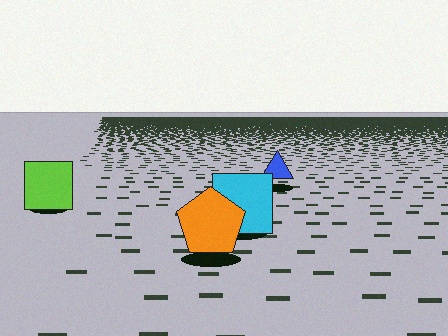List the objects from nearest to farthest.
From nearest to farthest: the orange pentagon, the cyan square, the lime square, the blue triangle.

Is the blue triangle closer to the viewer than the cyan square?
No. The cyan square is closer — you can tell from the texture gradient: the ground texture is coarser near it.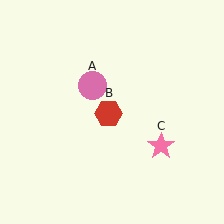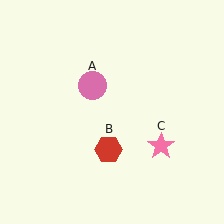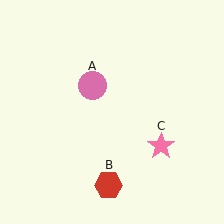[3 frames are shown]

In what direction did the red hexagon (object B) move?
The red hexagon (object B) moved down.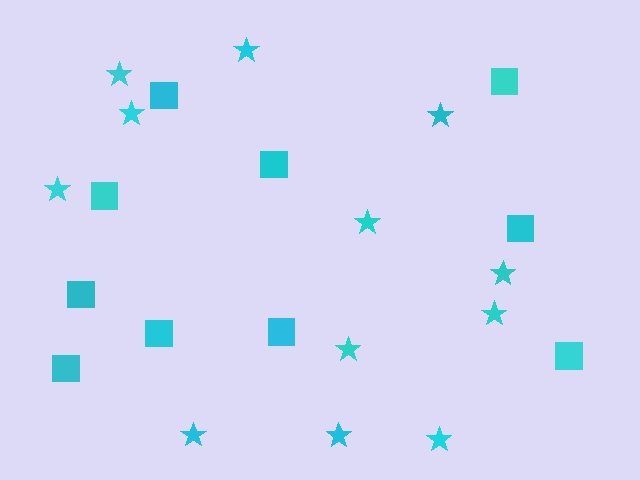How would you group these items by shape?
There are 2 groups: one group of stars (12) and one group of squares (10).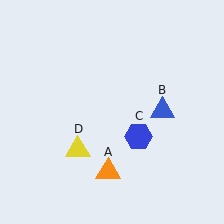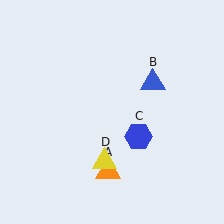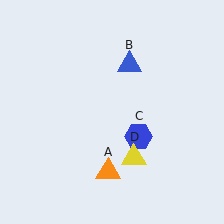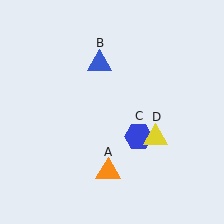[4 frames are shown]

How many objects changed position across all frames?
2 objects changed position: blue triangle (object B), yellow triangle (object D).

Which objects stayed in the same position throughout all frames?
Orange triangle (object A) and blue hexagon (object C) remained stationary.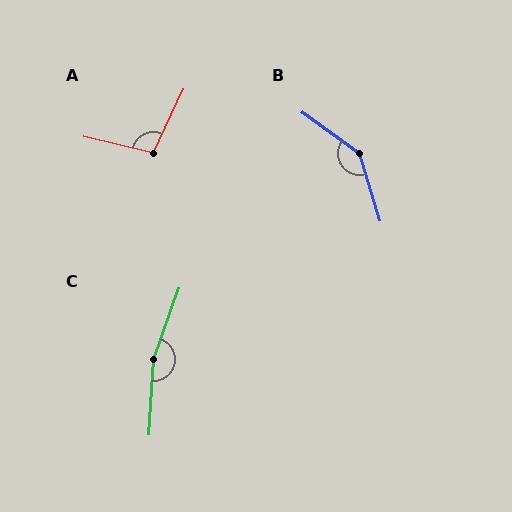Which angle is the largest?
C, at approximately 164 degrees.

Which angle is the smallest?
A, at approximately 102 degrees.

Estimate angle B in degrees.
Approximately 143 degrees.